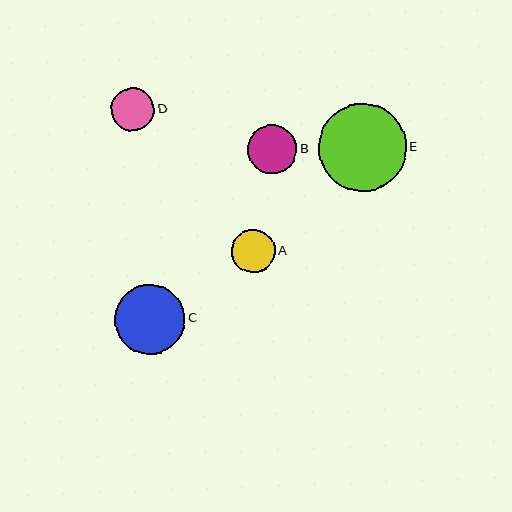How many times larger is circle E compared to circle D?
Circle E is approximately 2.0 times the size of circle D.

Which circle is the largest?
Circle E is the largest with a size of approximately 88 pixels.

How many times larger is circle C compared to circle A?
Circle C is approximately 1.6 times the size of circle A.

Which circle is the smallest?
Circle D is the smallest with a size of approximately 43 pixels.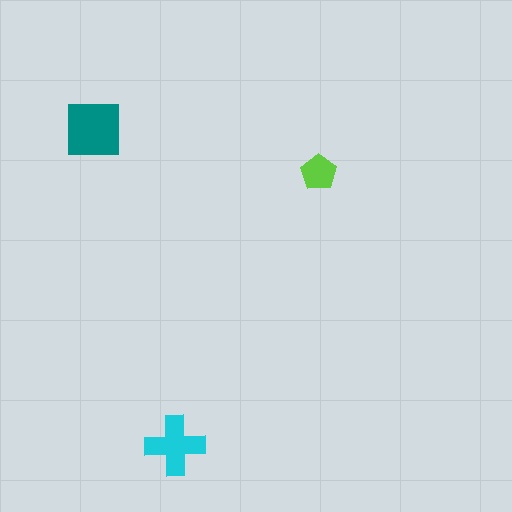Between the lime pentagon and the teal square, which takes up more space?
The teal square.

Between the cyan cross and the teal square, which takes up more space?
The teal square.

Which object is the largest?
The teal square.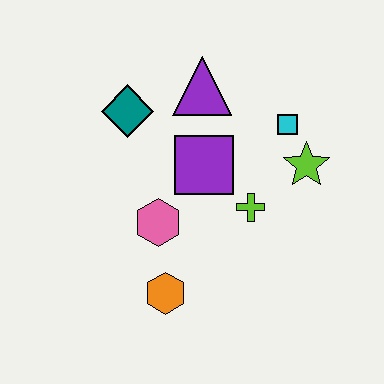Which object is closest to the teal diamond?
The purple triangle is closest to the teal diamond.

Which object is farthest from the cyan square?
The orange hexagon is farthest from the cyan square.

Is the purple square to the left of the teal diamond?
No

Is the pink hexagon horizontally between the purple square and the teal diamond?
Yes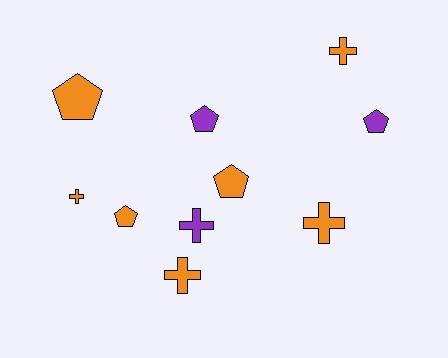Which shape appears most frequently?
Pentagon, with 5 objects.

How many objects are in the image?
There are 10 objects.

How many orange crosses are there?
There are 4 orange crosses.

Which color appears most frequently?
Orange, with 7 objects.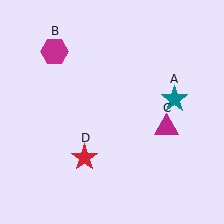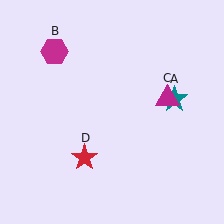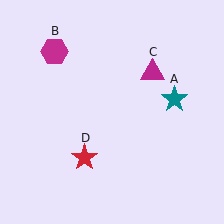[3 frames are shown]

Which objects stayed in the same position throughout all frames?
Teal star (object A) and magenta hexagon (object B) and red star (object D) remained stationary.